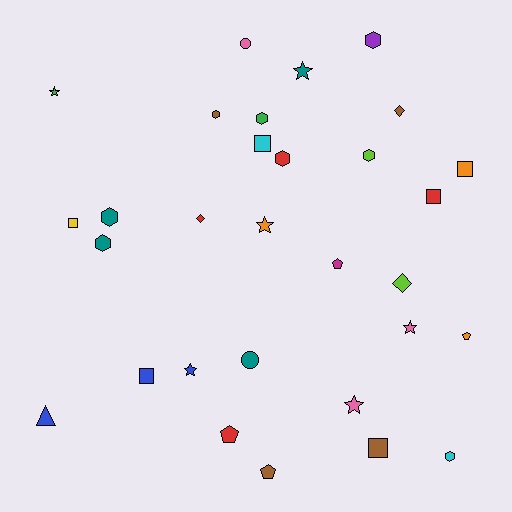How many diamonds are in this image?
There are 3 diamonds.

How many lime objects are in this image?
There are 2 lime objects.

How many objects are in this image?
There are 30 objects.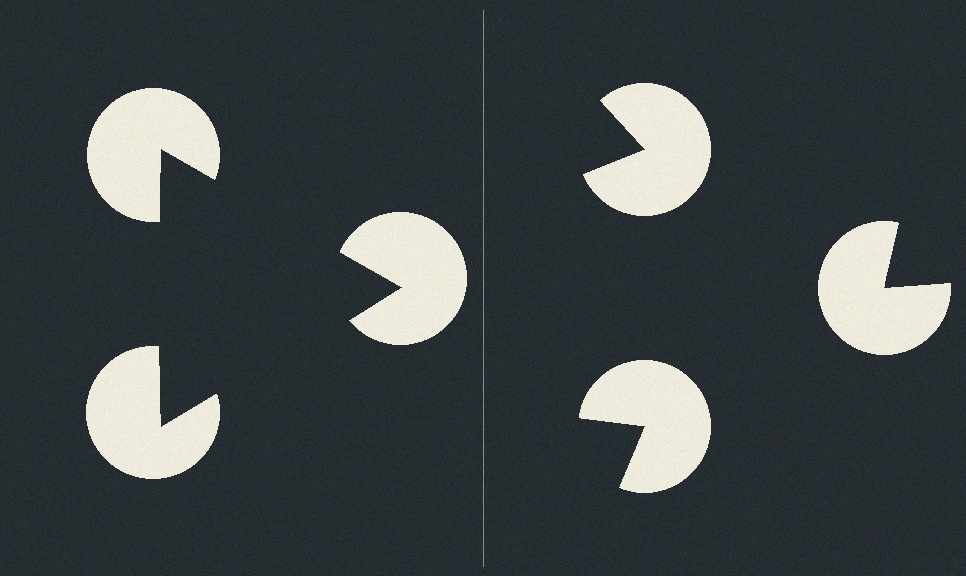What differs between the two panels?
The pac-man discs are positioned identically on both sides; only the wedge orientations differ. On the left they align to a triangle; on the right they are misaligned.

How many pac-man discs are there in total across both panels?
6 — 3 on each side.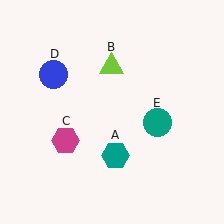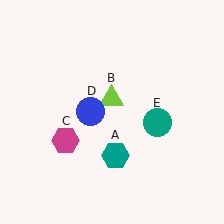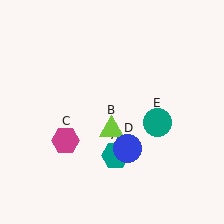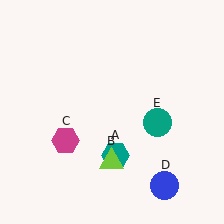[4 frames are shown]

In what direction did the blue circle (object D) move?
The blue circle (object D) moved down and to the right.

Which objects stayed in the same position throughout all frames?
Teal hexagon (object A) and magenta hexagon (object C) and teal circle (object E) remained stationary.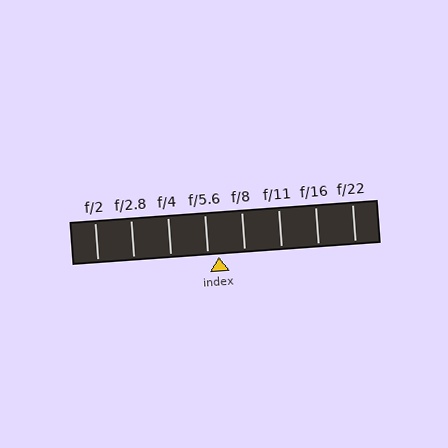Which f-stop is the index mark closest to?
The index mark is closest to f/5.6.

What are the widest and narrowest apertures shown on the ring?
The widest aperture shown is f/2 and the narrowest is f/22.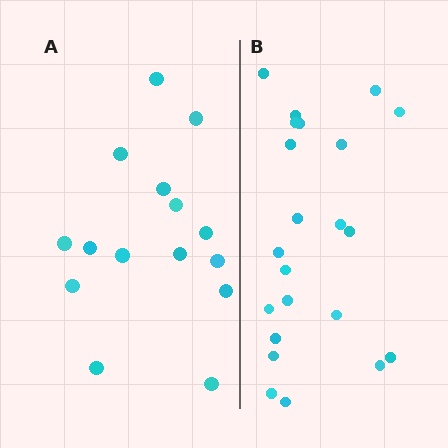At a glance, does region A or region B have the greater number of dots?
Region B (the right region) has more dots.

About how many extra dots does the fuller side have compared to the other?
Region B has roughly 8 or so more dots than region A.